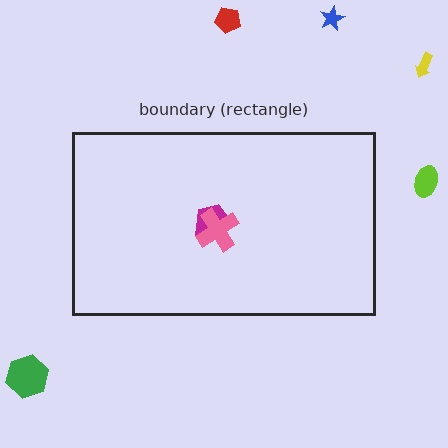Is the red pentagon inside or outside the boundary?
Outside.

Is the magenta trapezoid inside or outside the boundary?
Inside.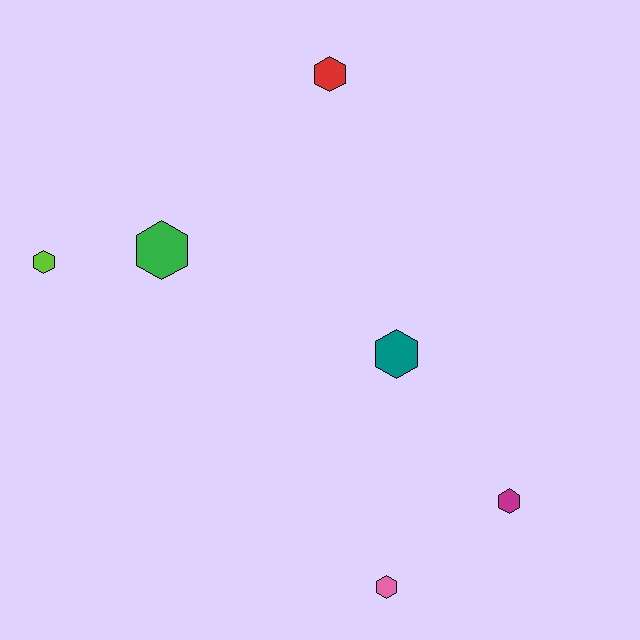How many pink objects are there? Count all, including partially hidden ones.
There is 1 pink object.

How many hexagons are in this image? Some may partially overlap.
There are 6 hexagons.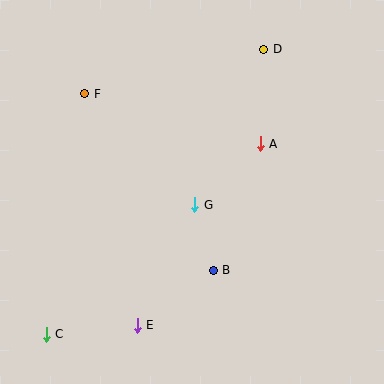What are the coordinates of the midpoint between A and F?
The midpoint between A and F is at (173, 119).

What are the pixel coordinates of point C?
Point C is at (46, 334).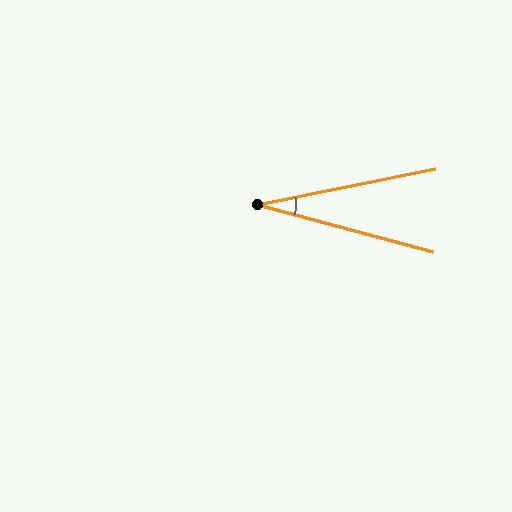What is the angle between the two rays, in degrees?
Approximately 26 degrees.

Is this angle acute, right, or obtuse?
It is acute.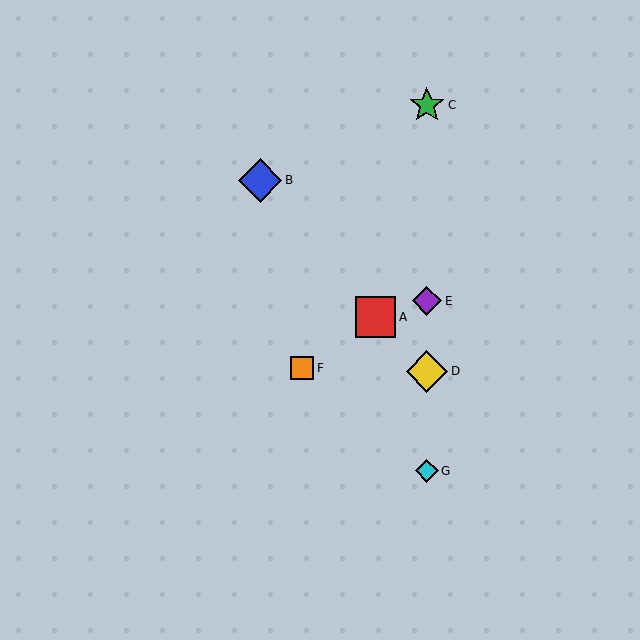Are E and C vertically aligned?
Yes, both are at x≈427.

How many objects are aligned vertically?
4 objects (C, D, E, G) are aligned vertically.